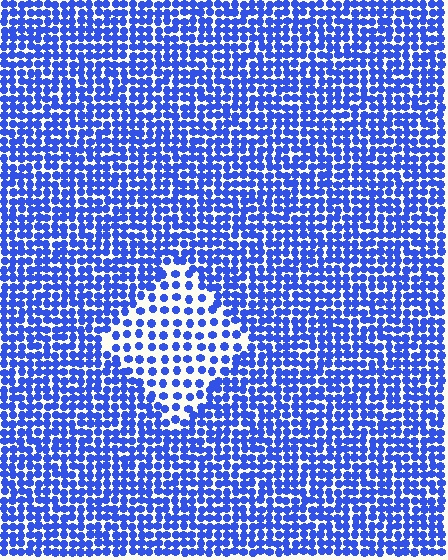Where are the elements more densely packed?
The elements are more densely packed outside the diamond boundary.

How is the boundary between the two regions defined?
The boundary is defined by a change in element density (approximately 2.0x ratio). All elements are the same color, size, and shape.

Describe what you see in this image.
The image contains small blue elements arranged at two different densities. A diamond-shaped region is visible where the elements are less densely packed than the surrounding area.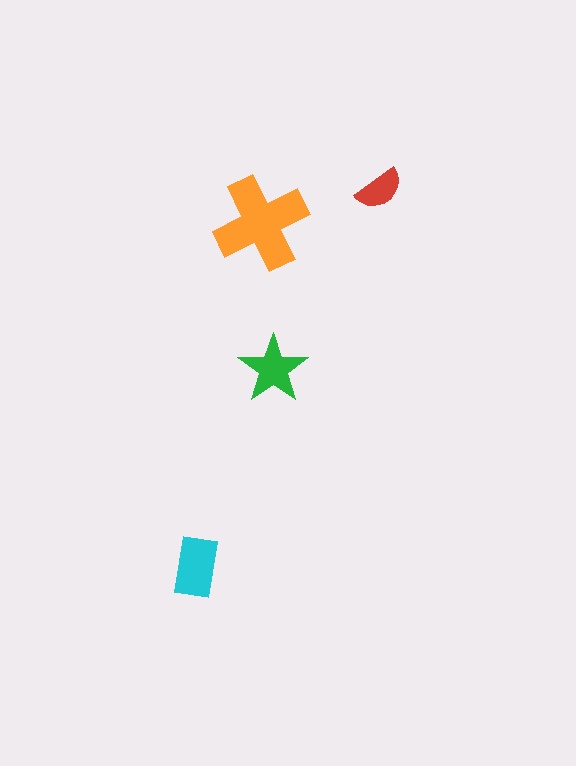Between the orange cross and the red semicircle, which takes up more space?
The orange cross.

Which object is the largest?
The orange cross.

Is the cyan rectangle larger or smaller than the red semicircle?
Larger.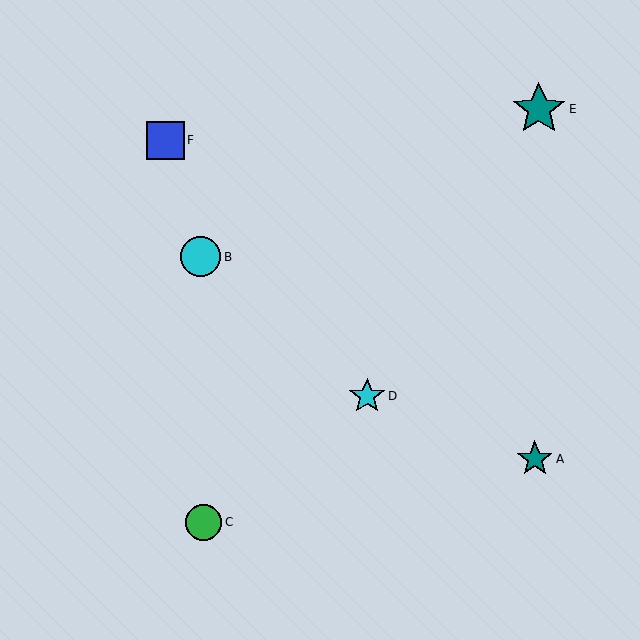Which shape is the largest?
The teal star (labeled E) is the largest.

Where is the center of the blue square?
The center of the blue square is at (165, 140).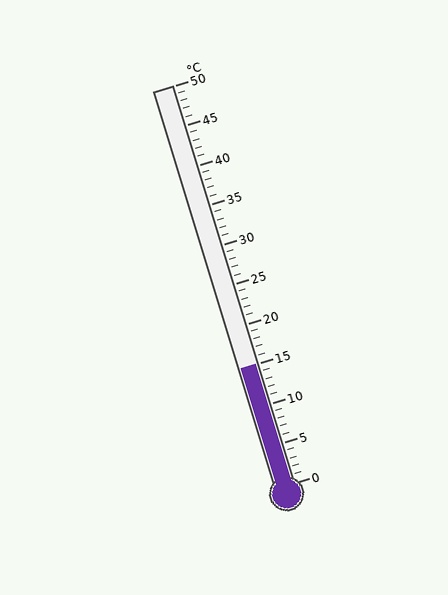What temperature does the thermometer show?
The thermometer shows approximately 15°C.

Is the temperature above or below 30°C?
The temperature is below 30°C.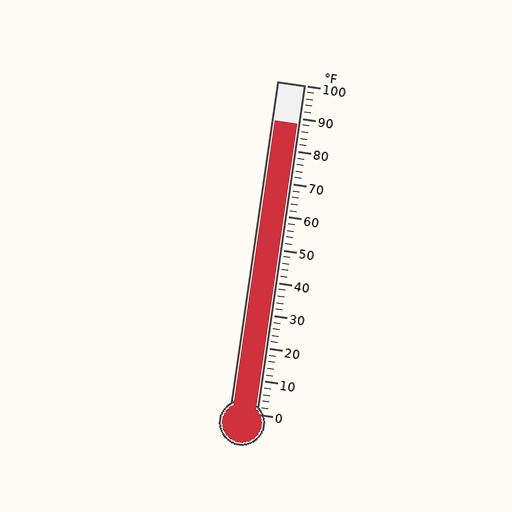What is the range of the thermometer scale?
The thermometer scale ranges from 0°F to 100°F.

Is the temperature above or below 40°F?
The temperature is above 40°F.